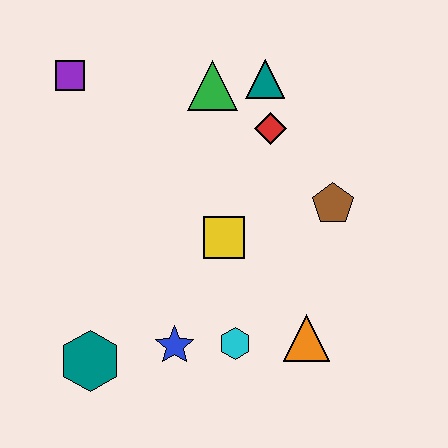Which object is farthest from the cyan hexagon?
The purple square is farthest from the cyan hexagon.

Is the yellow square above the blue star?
Yes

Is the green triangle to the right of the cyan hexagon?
No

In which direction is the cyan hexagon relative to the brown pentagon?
The cyan hexagon is below the brown pentagon.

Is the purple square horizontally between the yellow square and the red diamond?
No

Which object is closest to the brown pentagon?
The red diamond is closest to the brown pentagon.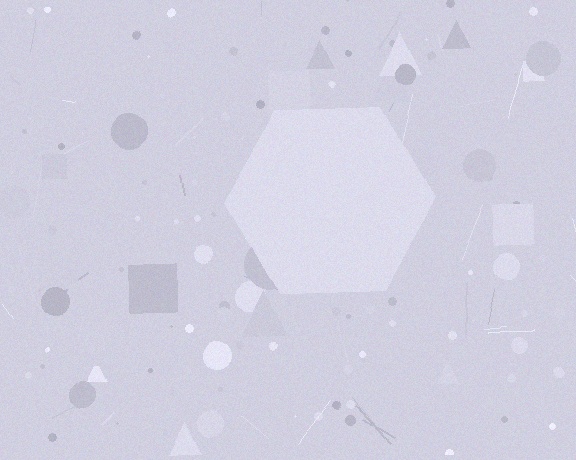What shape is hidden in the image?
A hexagon is hidden in the image.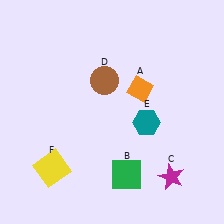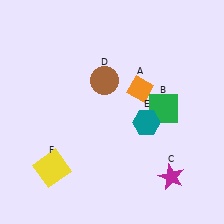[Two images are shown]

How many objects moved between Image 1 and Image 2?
1 object moved between the two images.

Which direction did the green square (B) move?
The green square (B) moved up.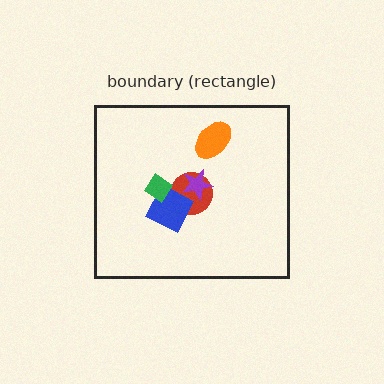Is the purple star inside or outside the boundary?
Inside.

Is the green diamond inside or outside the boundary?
Inside.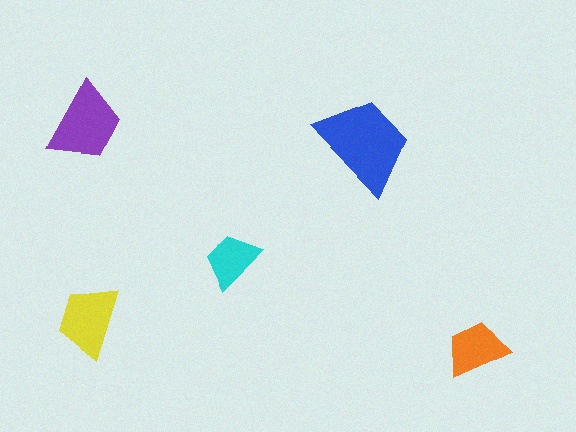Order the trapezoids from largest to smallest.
the blue one, the purple one, the yellow one, the orange one, the cyan one.